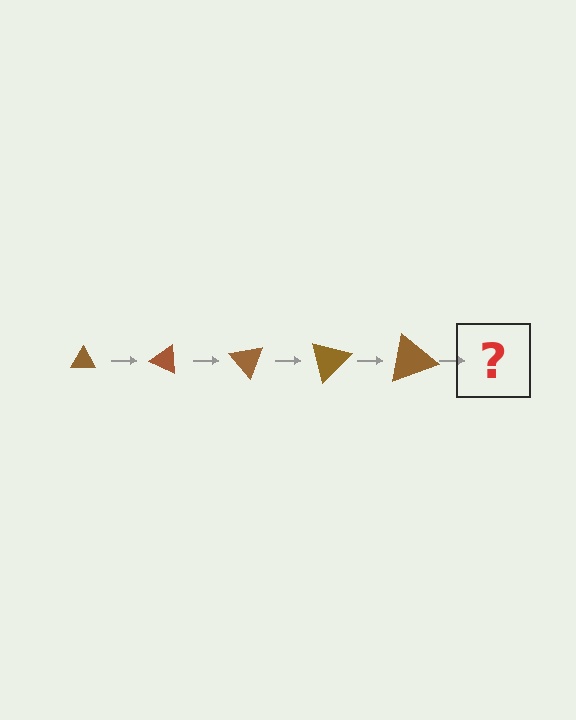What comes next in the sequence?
The next element should be a triangle, larger than the previous one and rotated 125 degrees from the start.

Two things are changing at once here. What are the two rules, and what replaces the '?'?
The two rules are that the triangle grows larger each step and it rotates 25 degrees each step. The '?' should be a triangle, larger than the previous one and rotated 125 degrees from the start.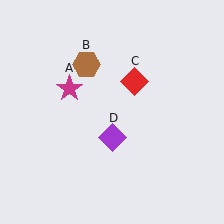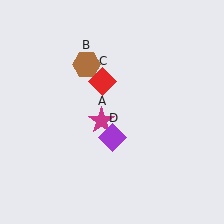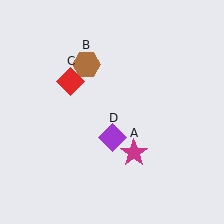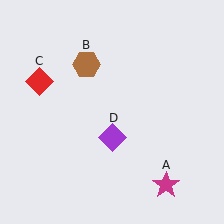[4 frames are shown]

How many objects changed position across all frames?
2 objects changed position: magenta star (object A), red diamond (object C).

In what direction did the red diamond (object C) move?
The red diamond (object C) moved left.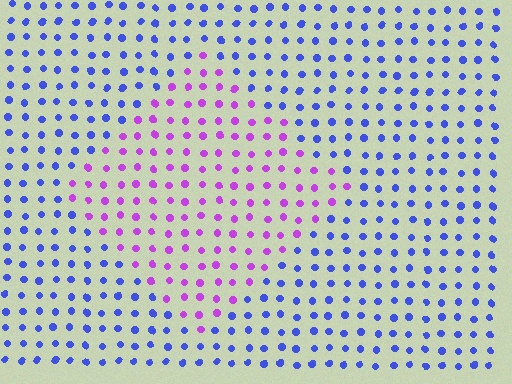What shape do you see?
I see a diamond.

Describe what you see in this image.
The image is filled with small blue elements in a uniform arrangement. A diamond-shaped region is visible where the elements are tinted to a slightly different hue, forming a subtle color boundary.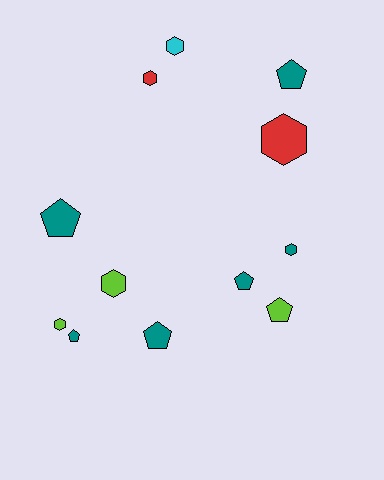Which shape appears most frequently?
Pentagon, with 6 objects.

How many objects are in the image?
There are 12 objects.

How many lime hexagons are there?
There are 2 lime hexagons.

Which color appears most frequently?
Teal, with 6 objects.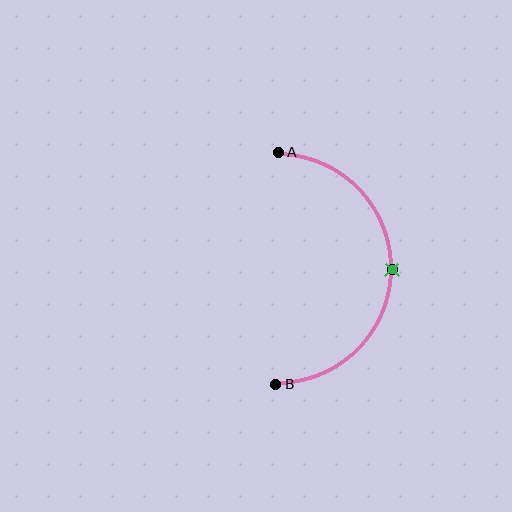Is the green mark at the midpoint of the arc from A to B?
Yes. The green mark lies on the arc at equal arc-length from both A and B — it is the arc midpoint.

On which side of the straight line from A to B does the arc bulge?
The arc bulges to the right of the straight line connecting A and B.